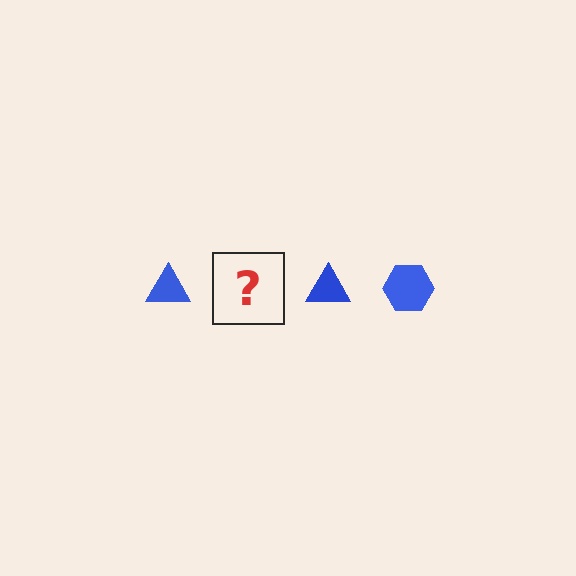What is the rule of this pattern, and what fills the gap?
The rule is that the pattern cycles through triangle, hexagon shapes in blue. The gap should be filled with a blue hexagon.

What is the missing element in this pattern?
The missing element is a blue hexagon.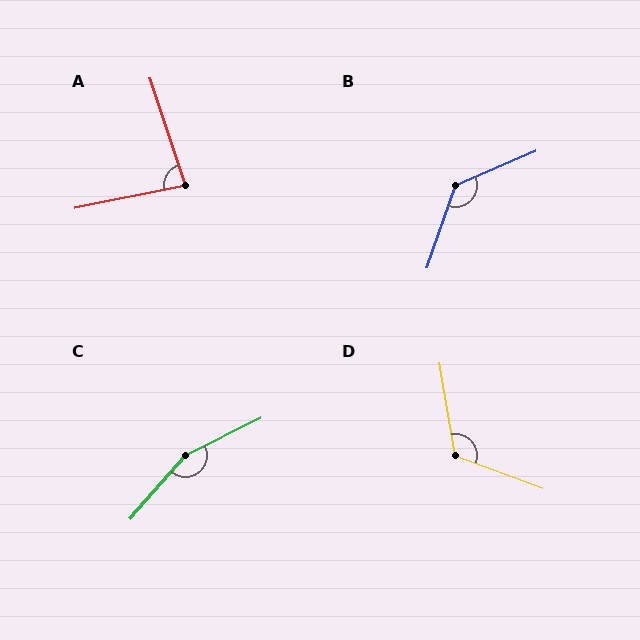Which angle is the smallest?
A, at approximately 83 degrees.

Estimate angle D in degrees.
Approximately 120 degrees.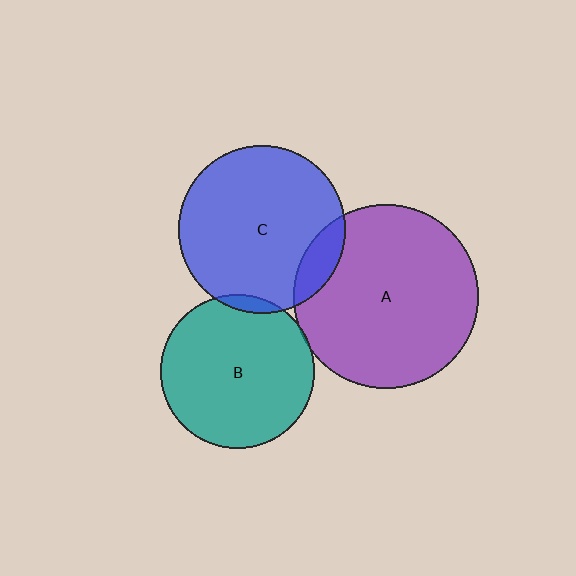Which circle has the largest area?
Circle A (purple).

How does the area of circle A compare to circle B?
Approximately 1.4 times.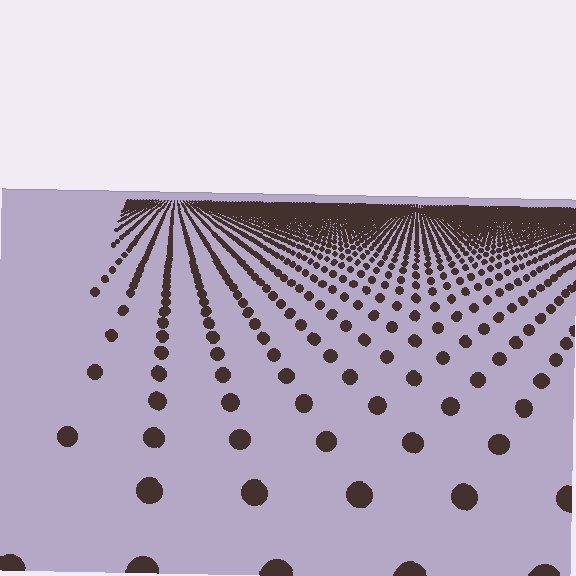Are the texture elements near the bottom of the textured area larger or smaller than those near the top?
Larger. Near the bottom, elements are closer to the viewer and appear at a bigger on-screen size.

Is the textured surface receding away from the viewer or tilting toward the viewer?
The surface is receding away from the viewer. Texture elements get smaller and denser toward the top.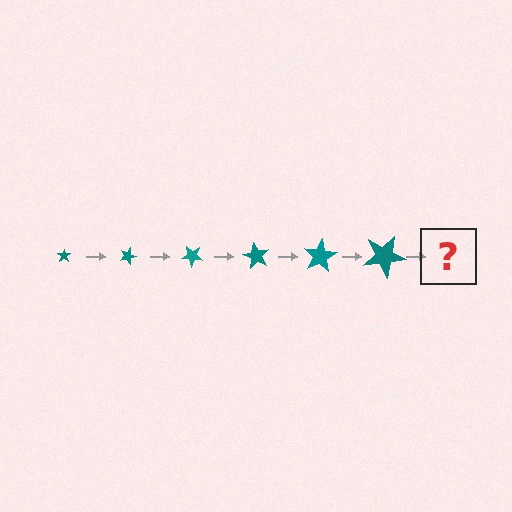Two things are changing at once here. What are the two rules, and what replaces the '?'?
The two rules are that the star grows larger each step and it rotates 20 degrees each step. The '?' should be a star, larger than the previous one and rotated 120 degrees from the start.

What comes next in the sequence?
The next element should be a star, larger than the previous one and rotated 120 degrees from the start.